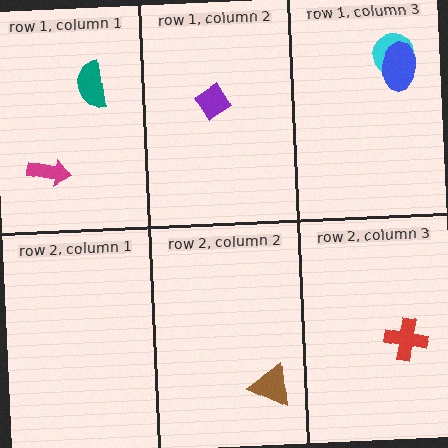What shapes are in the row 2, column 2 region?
The brown triangle.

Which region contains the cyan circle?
The row 1, column 3 region.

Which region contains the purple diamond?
The row 1, column 2 region.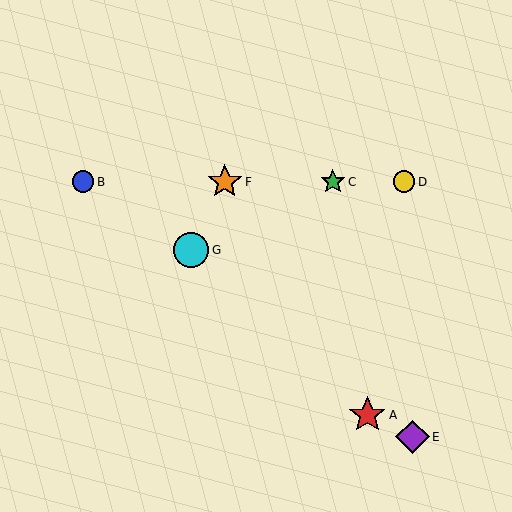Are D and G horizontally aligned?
No, D is at y≈182 and G is at y≈250.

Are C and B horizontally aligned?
Yes, both are at y≈182.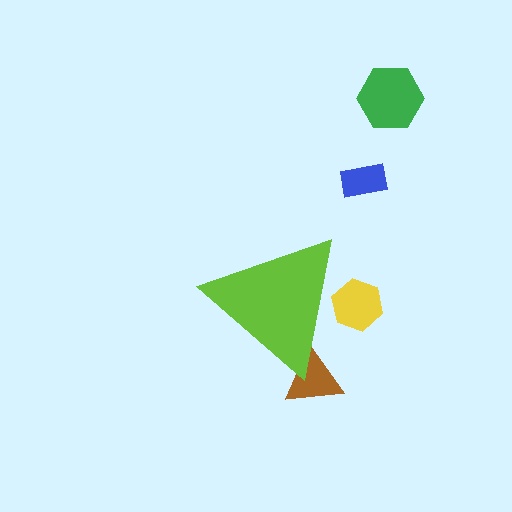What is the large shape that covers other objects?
A lime triangle.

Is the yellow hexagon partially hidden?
Yes, the yellow hexagon is partially hidden behind the lime triangle.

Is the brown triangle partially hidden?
Yes, the brown triangle is partially hidden behind the lime triangle.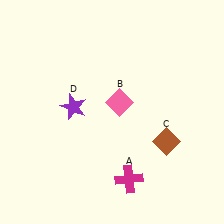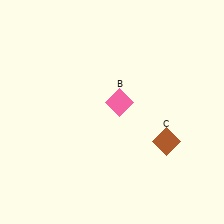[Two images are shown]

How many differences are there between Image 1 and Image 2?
There are 2 differences between the two images.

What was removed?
The purple star (D), the magenta cross (A) were removed in Image 2.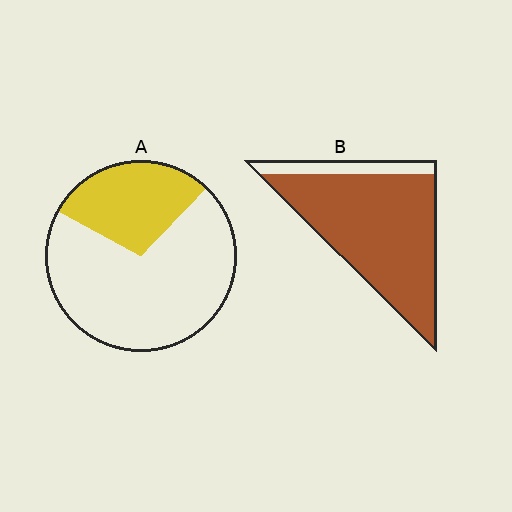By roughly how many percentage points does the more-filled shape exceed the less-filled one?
By roughly 55 percentage points (B over A).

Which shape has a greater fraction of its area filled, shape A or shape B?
Shape B.